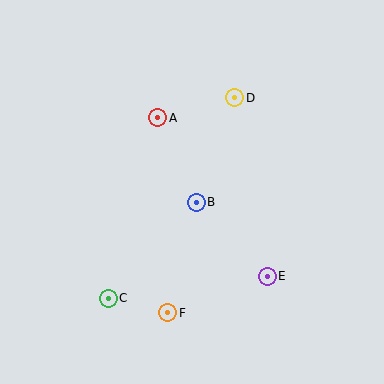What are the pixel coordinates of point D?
Point D is at (235, 98).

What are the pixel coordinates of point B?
Point B is at (196, 202).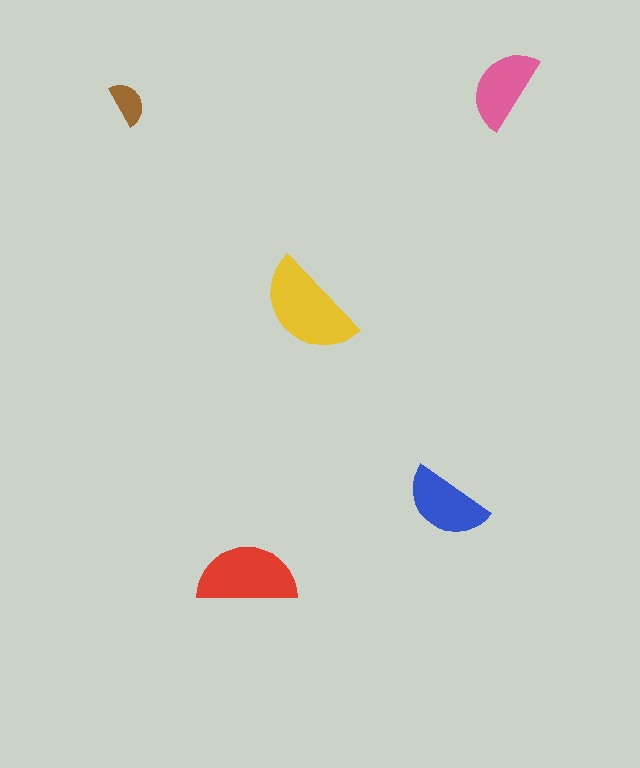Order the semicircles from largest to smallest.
the yellow one, the red one, the blue one, the pink one, the brown one.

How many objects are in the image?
There are 5 objects in the image.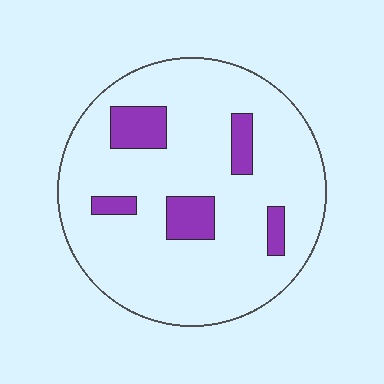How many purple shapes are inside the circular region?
5.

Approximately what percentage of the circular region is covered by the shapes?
Approximately 15%.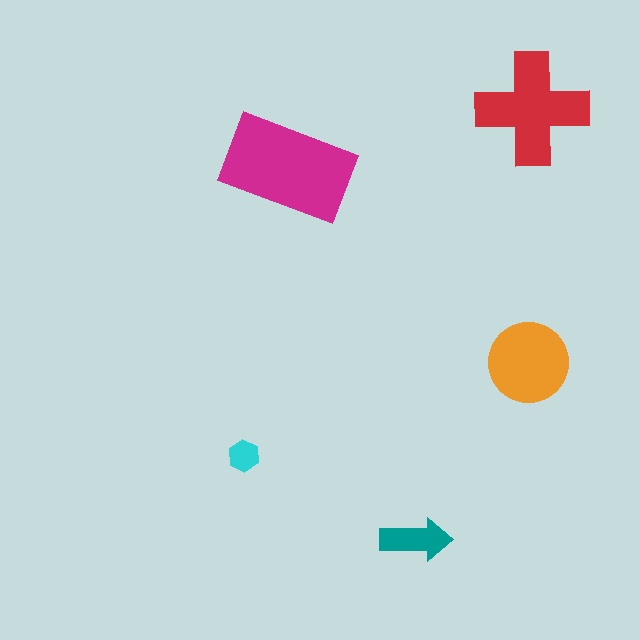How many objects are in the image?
There are 5 objects in the image.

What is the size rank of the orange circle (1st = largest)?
3rd.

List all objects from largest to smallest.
The magenta rectangle, the red cross, the orange circle, the teal arrow, the cyan hexagon.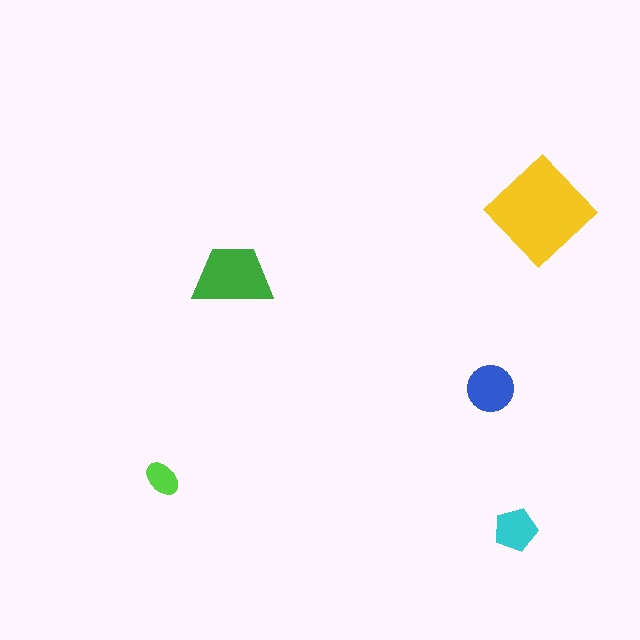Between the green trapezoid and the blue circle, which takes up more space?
The green trapezoid.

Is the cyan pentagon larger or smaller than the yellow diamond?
Smaller.